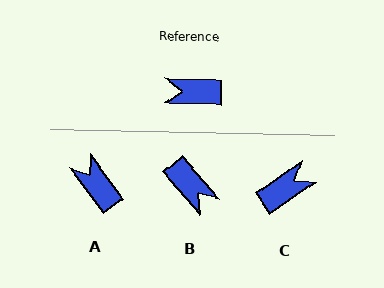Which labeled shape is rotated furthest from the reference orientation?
C, about 144 degrees away.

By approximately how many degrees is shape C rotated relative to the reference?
Approximately 144 degrees clockwise.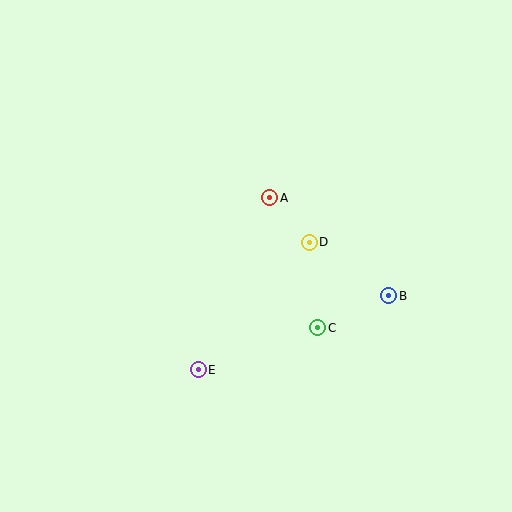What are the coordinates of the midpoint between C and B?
The midpoint between C and B is at (353, 312).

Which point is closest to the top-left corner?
Point A is closest to the top-left corner.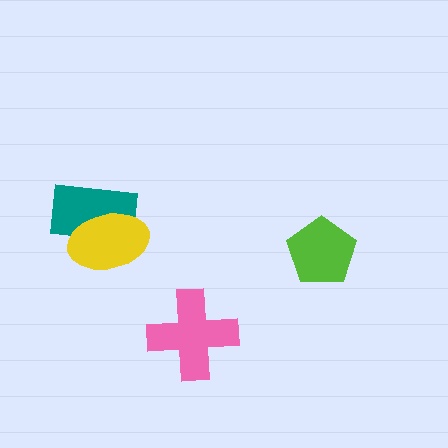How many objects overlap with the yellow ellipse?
1 object overlaps with the yellow ellipse.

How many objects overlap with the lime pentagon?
0 objects overlap with the lime pentagon.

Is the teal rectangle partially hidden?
Yes, it is partially covered by another shape.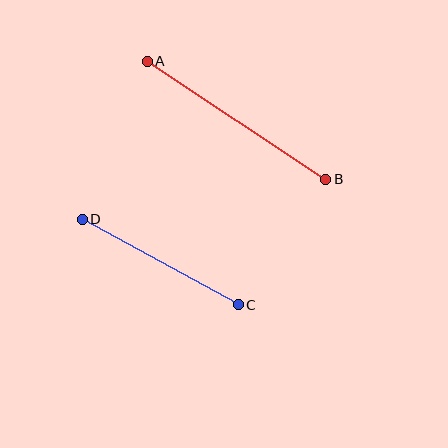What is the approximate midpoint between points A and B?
The midpoint is at approximately (236, 120) pixels.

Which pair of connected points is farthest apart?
Points A and B are farthest apart.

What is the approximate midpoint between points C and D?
The midpoint is at approximately (160, 262) pixels.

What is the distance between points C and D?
The distance is approximately 178 pixels.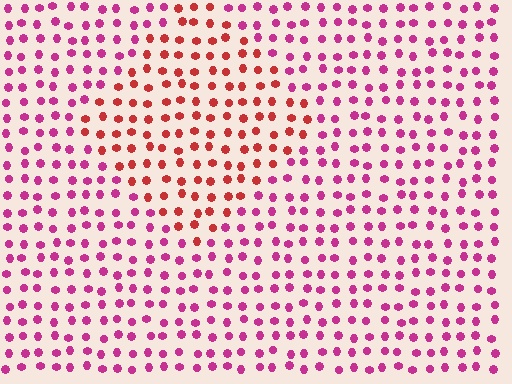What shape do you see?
I see a diamond.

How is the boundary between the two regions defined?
The boundary is defined purely by a slight shift in hue (about 38 degrees). Spacing, size, and orientation are identical on both sides.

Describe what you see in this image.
The image is filled with small magenta elements in a uniform arrangement. A diamond-shaped region is visible where the elements are tinted to a slightly different hue, forming a subtle color boundary.